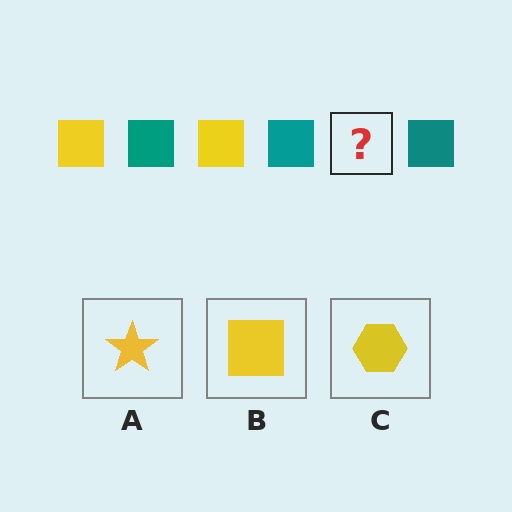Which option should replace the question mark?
Option B.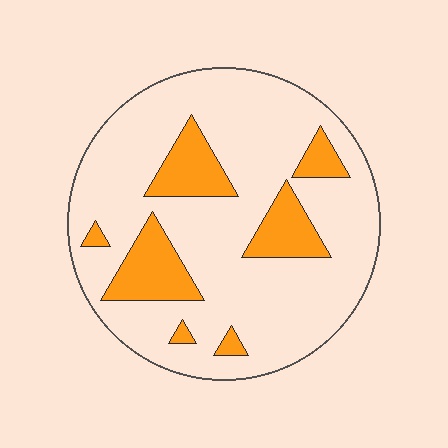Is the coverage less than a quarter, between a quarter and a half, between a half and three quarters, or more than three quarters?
Less than a quarter.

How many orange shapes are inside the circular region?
7.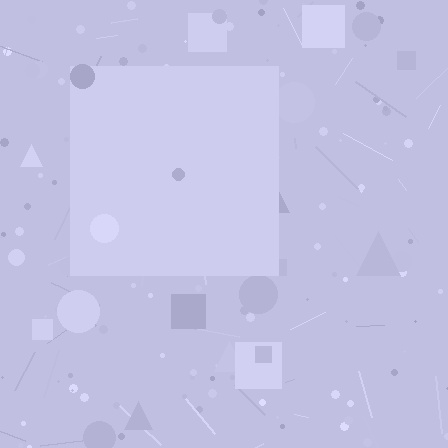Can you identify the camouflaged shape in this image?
The camouflaged shape is a square.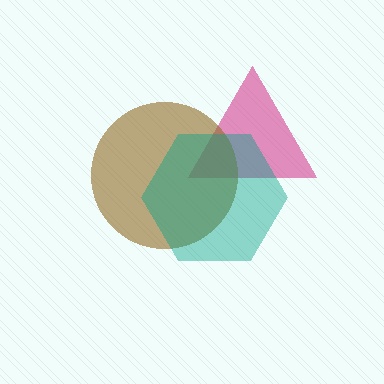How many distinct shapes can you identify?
There are 3 distinct shapes: a magenta triangle, a brown circle, a teal hexagon.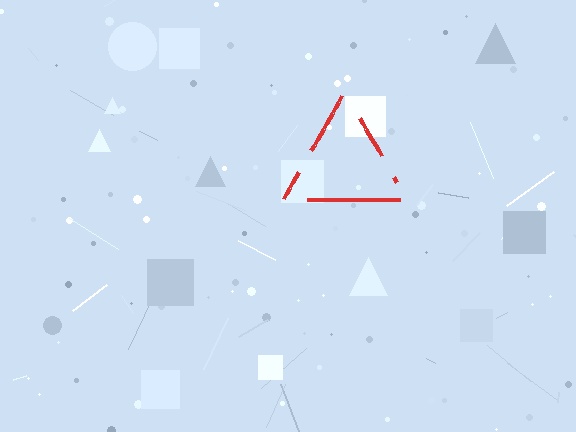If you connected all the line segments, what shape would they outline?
They would outline a triangle.